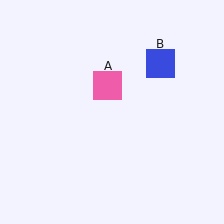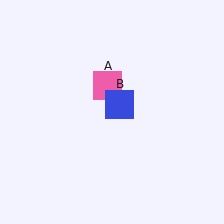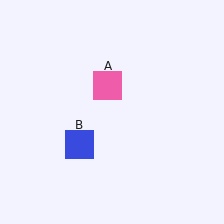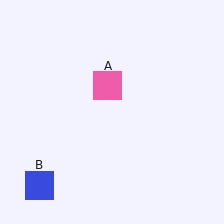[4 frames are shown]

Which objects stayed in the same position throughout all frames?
Pink square (object A) remained stationary.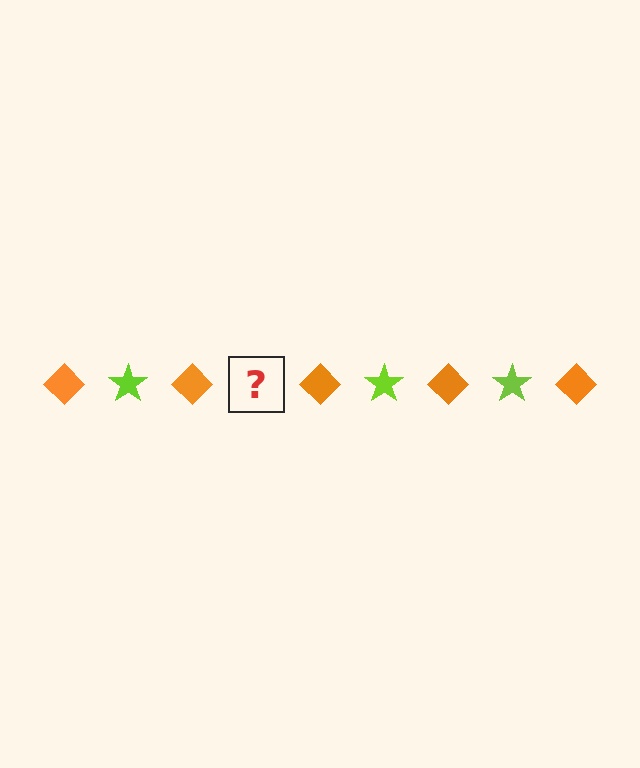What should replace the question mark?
The question mark should be replaced with a lime star.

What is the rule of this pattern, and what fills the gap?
The rule is that the pattern alternates between orange diamond and lime star. The gap should be filled with a lime star.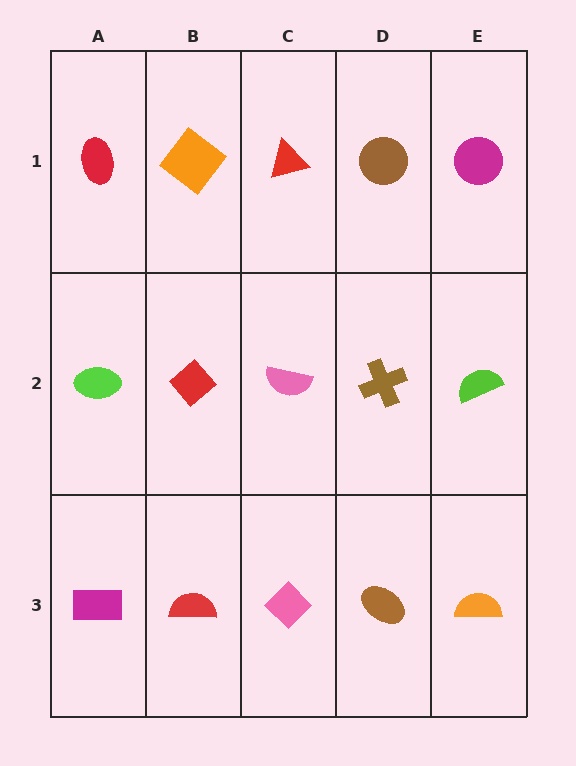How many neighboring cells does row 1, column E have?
2.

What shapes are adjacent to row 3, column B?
A red diamond (row 2, column B), a magenta rectangle (row 3, column A), a pink diamond (row 3, column C).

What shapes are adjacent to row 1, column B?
A red diamond (row 2, column B), a red ellipse (row 1, column A), a red triangle (row 1, column C).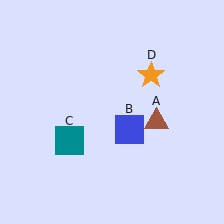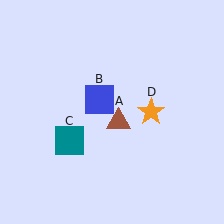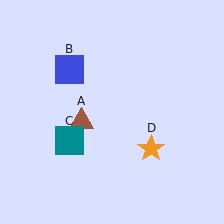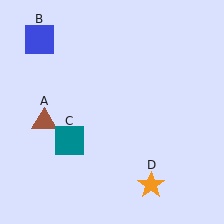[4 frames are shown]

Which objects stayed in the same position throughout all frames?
Teal square (object C) remained stationary.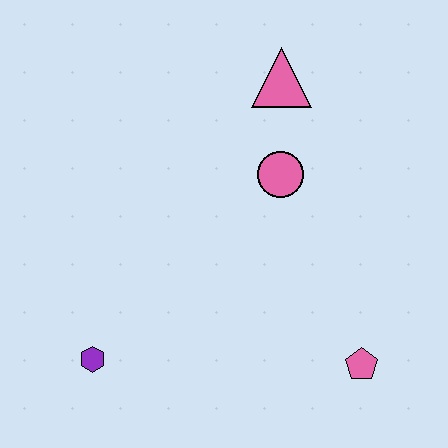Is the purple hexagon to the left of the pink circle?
Yes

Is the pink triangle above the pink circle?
Yes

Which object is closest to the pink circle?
The pink triangle is closest to the pink circle.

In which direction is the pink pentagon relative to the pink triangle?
The pink pentagon is below the pink triangle.